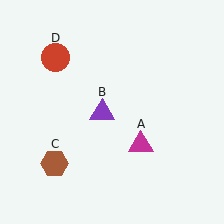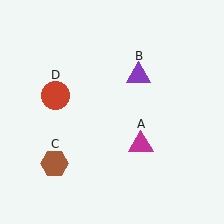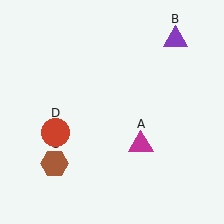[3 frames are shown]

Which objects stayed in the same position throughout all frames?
Magenta triangle (object A) and brown hexagon (object C) remained stationary.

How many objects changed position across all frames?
2 objects changed position: purple triangle (object B), red circle (object D).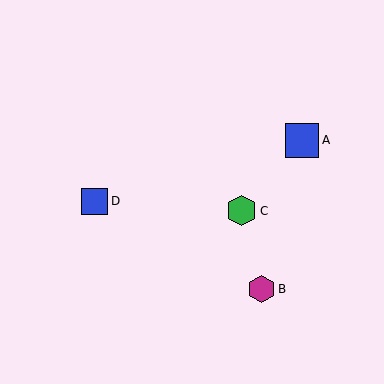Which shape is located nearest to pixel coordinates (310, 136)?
The blue square (labeled A) at (302, 140) is nearest to that location.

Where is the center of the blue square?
The center of the blue square is at (95, 201).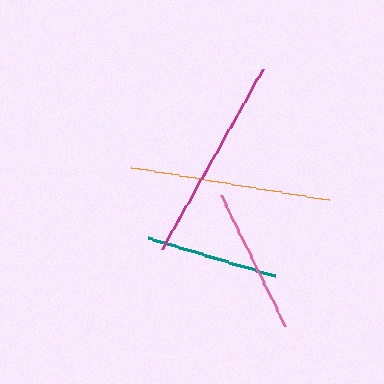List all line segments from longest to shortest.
From longest to shortest: magenta, orange, pink, teal.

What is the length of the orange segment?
The orange segment is approximately 200 pixels long.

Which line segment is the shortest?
The teal line is the shortest at approximately 132 pixels.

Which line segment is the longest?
The magenta line is the longest at approximately 206 pixels.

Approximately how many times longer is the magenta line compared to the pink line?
The magenta line is approximately 1.4 times the length of the pink line.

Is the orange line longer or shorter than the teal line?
The orange line is longer than the teal line.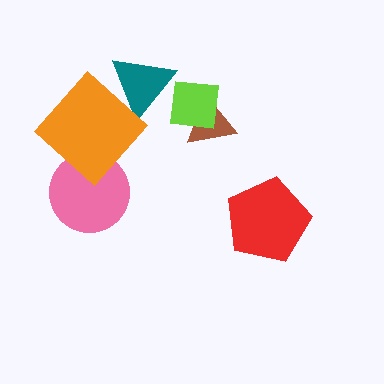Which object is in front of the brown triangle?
The lime square is in front of the brown triangle.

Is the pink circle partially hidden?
Yes, it is partially covered by another shape.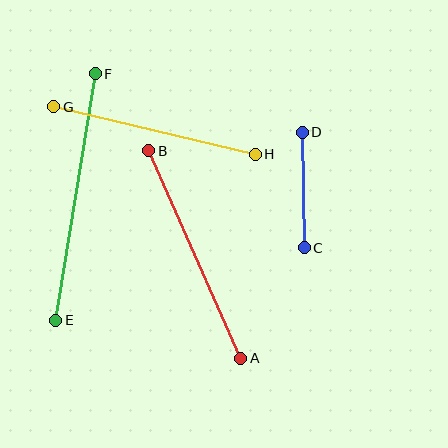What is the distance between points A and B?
The distance is approximately 227 pixels.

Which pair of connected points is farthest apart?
Points E and F are farthest apart.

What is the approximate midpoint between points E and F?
The midpoint is at approximately (76, 197) pixels.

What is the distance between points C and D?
The distance is approximately 116 pixels.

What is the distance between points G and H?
The distance is approximately 207 pixels.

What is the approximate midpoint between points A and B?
The midpoint is at approximately (195, 255) pixels.